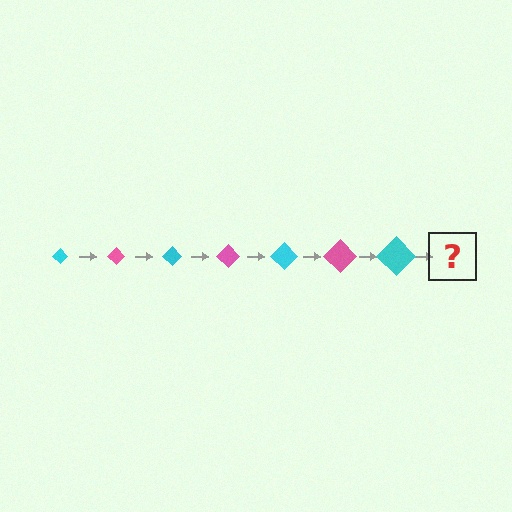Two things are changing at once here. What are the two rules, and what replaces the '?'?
The two rules are that the diamond grows larger each step and the color cycles through cyan and pink. The '?' should be a pink diamond, larger than the previous one.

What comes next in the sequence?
The next element should be a pink diamond, larger than the previous one.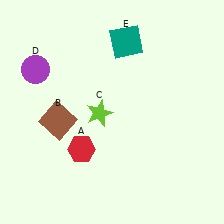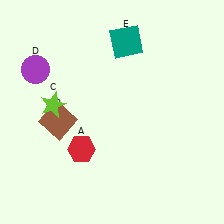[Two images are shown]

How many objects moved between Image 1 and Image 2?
1 object moved between the two images.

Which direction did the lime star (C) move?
The lime star (C) moved left.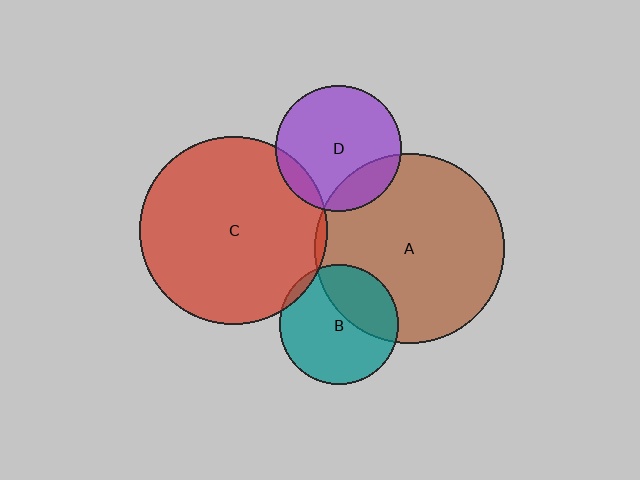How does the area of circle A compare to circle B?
Approximately 2.5 times.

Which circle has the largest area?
Circle A (brown).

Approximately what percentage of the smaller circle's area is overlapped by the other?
Approximately 35%.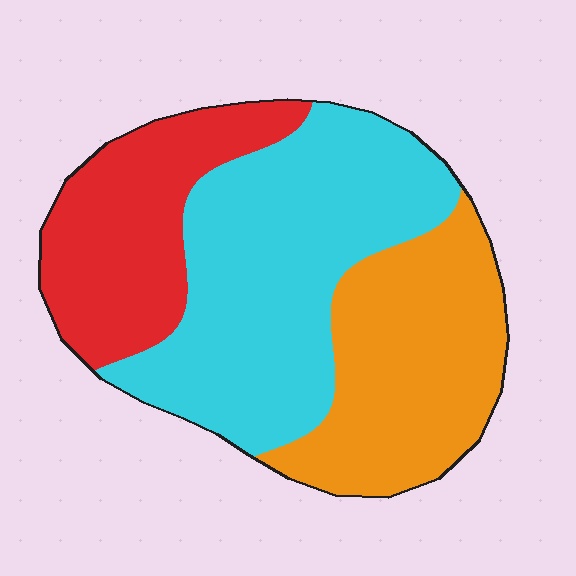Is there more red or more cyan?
Cyan.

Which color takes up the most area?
Cyan, at roughly 45%.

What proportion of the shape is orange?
Orange covers around 30% of the shape.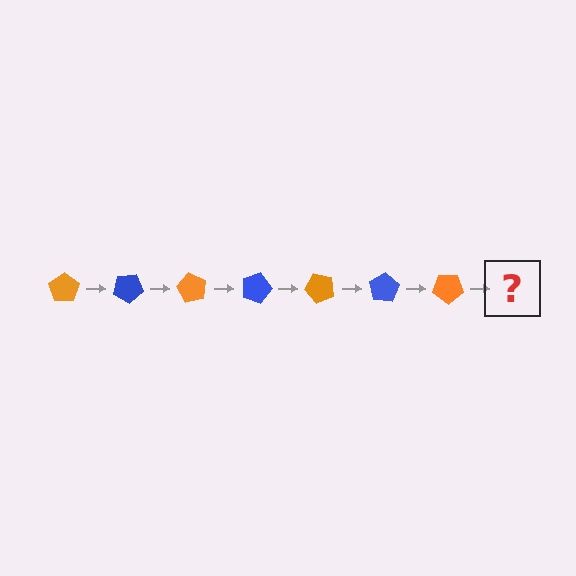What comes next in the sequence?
The next element should be a blue pentagon, rotated 210 degrees from the start.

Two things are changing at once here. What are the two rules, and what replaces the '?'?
The two rules are that it rotates 30 degrees each step and the color cycles through orange and blue. The '?' should be a blue pentagon, rotated 210 degrees from the start.